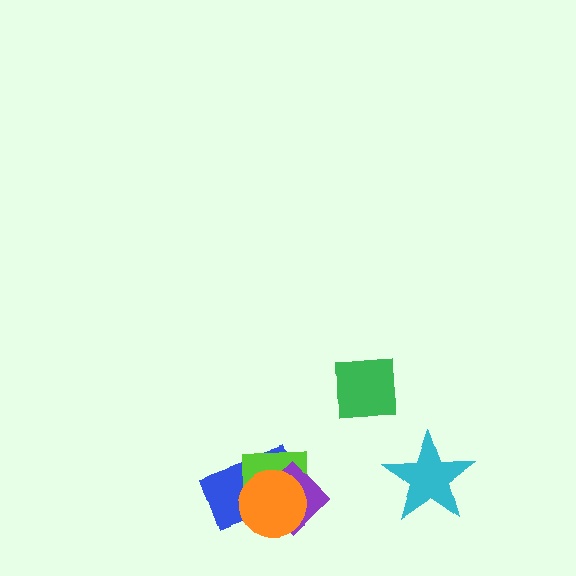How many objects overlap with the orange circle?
3 objects overlap with the orange circle.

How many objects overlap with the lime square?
3 objects overlap with the lime square.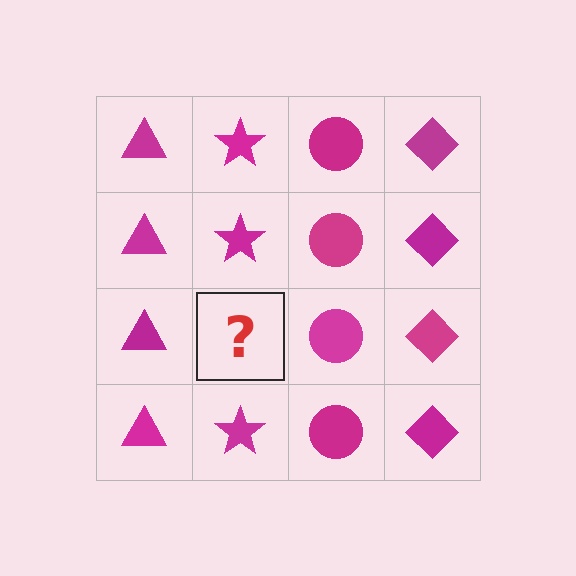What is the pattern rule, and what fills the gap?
The rule is that each column has a consistent shape. The gap should be filled with a magenta star.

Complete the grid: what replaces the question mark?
The question mark should be replaced with a magenta star.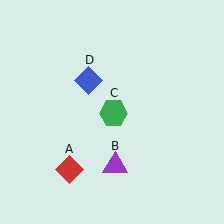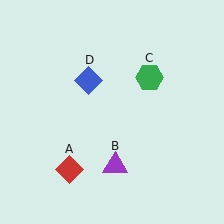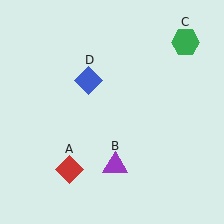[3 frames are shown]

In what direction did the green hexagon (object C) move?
The green hexagon (object C) moved up and to the right.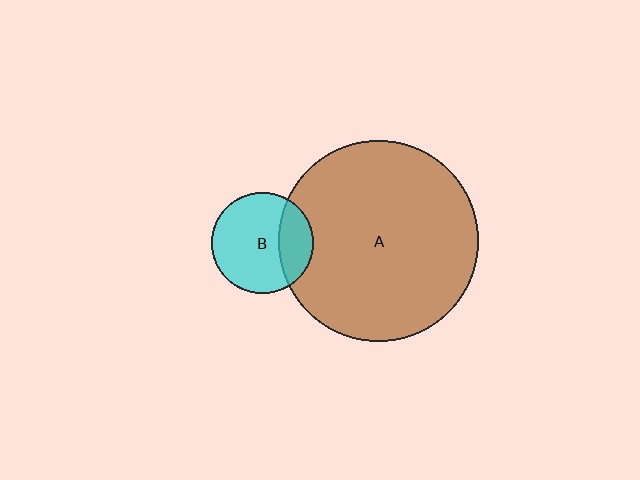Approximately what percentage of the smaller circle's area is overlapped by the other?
Approximately 25%.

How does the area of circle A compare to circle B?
Approximately 3.9 times.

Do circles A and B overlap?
Yes.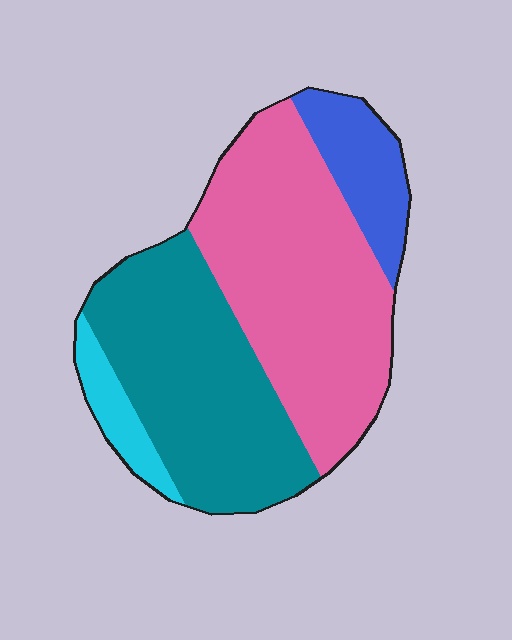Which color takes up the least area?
Cyan, at roughly 5%.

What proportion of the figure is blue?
Blue takes up less than a sixth of the figure.